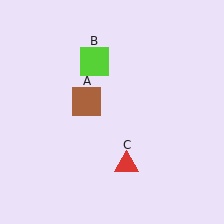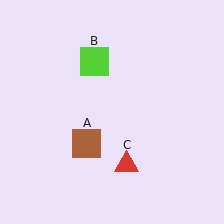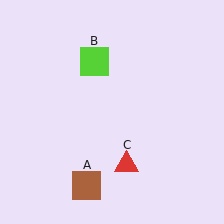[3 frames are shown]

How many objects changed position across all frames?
1 object changed position: brown square (object A).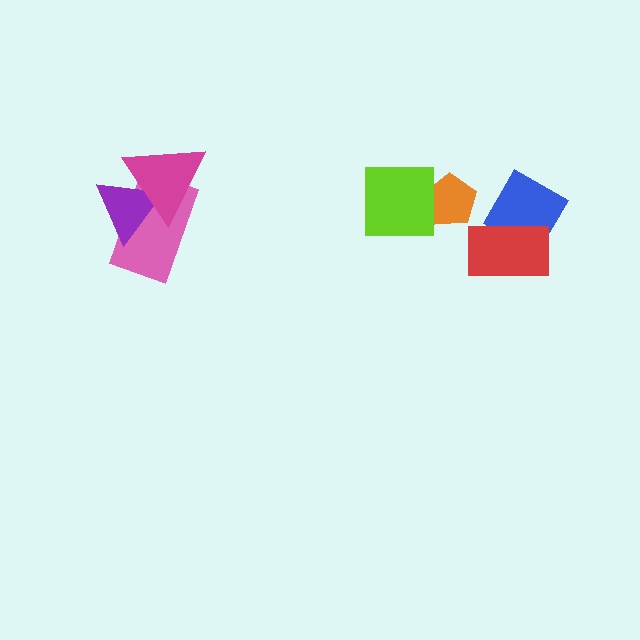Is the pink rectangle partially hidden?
Yes, it is partially covered by another shape.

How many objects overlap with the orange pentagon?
1 object overlaps with the orange pentagon.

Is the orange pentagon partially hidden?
Yes, it is partially covered by another shape.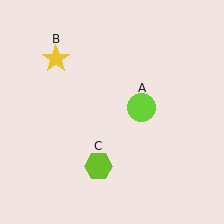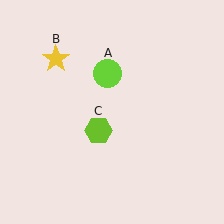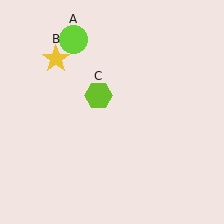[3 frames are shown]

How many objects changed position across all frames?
2 objects changed position: lime circle (object A), lime hexagon (object C).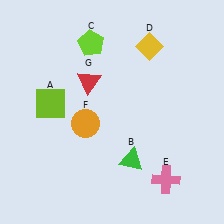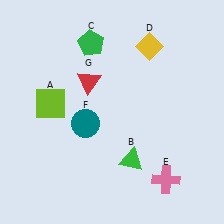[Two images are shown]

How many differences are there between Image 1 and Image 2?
There are 2 differences between the two images.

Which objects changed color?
C changed from lime to green. F changed from orange to teal.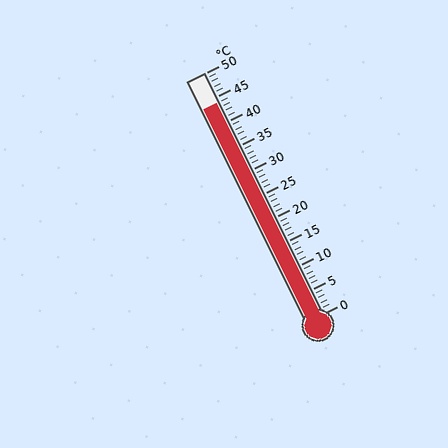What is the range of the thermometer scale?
The thermometer scale ranges from 0°C to 50°C.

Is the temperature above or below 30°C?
The temperature is above 30°C.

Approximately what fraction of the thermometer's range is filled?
The thermometer is filled to approximately 90% of its range.